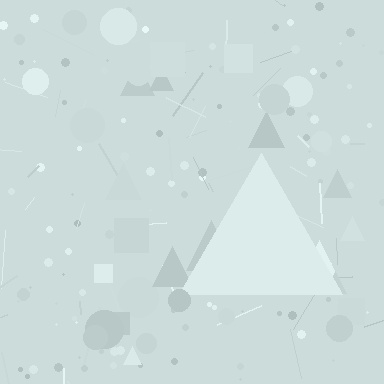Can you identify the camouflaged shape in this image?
The camouflaged shape is a triangle.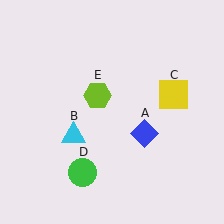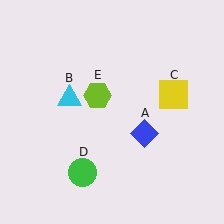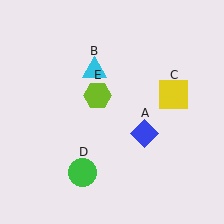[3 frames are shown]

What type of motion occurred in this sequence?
The cyan triangle (object B) rotated clockwise around the center of the scene.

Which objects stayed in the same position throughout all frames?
Blue diamond (object A) and yellow square (object C) and green circle (object D) and lime hexagon (object E) remained stationary.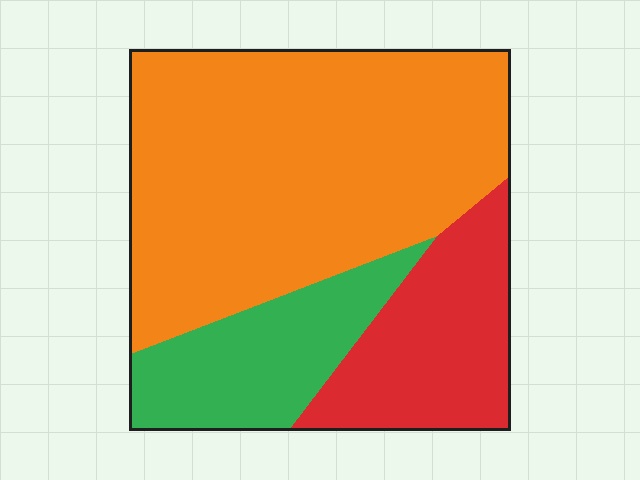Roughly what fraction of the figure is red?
Red takes up about one fifth (1/5) of the figure.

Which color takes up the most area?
Orange, at roughly 60%.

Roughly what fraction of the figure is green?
Green takes up less than a quarter of the figure.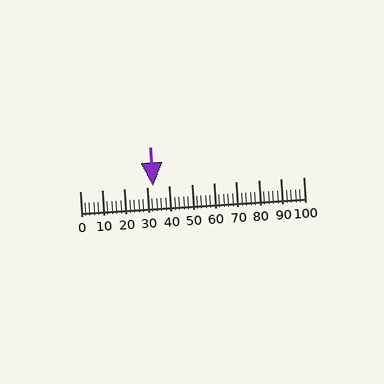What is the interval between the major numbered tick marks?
The major tick marks are spaced 10 units apart.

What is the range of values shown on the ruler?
The ruler shows values from 0 to 100.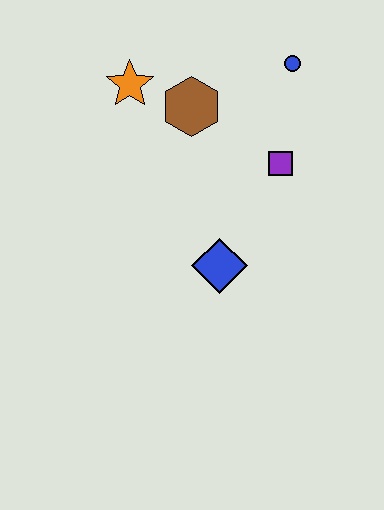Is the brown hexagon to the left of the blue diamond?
Yes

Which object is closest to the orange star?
The brown hexagon is closest to the orange star.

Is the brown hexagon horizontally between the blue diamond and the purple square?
No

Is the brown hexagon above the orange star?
No